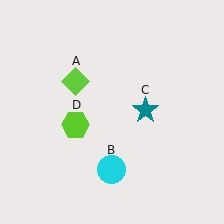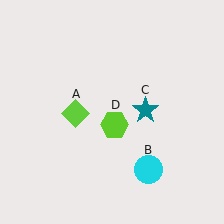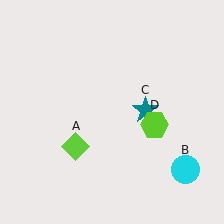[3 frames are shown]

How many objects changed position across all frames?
3 objects changed position: lime diamond (object A), cyan circle (object B), lime hexagon (object D).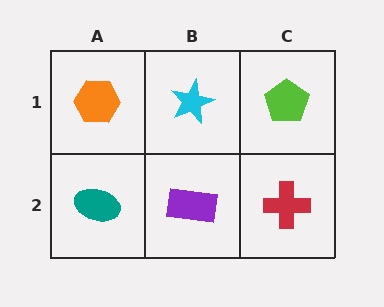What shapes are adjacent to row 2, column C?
A lime pentagon (row 1, column C), a purple rectangle (row 2, column B).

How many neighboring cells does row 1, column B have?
3.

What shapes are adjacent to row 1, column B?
A purple rectangle (row 2, column B), an orange hexagon (row 1, column A), a lime pentagon (row 1, column C).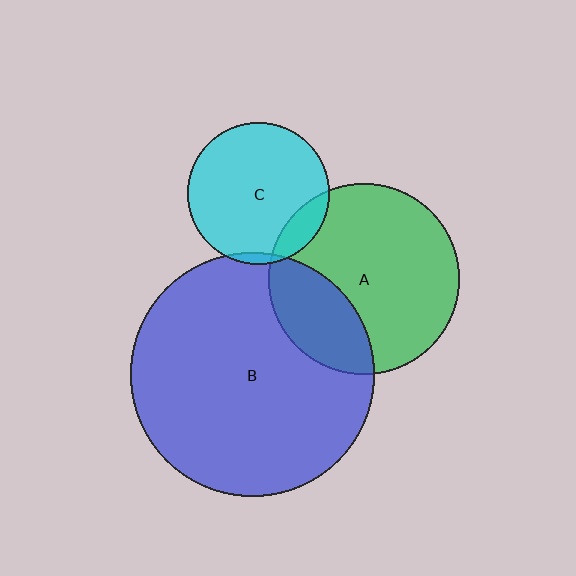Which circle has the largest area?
Circle B (blue).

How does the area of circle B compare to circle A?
Approximately 1.6 times.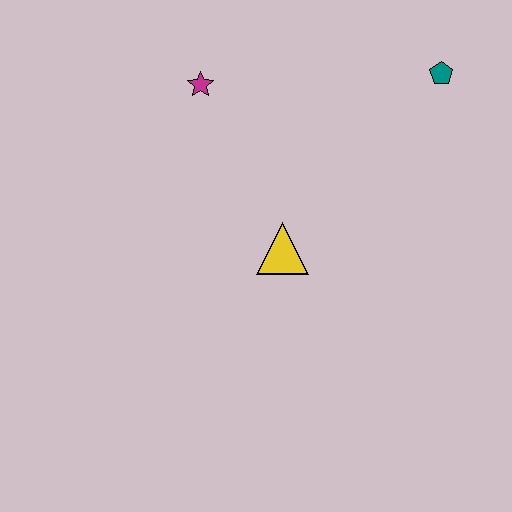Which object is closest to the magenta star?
The yellow triangle is closest to the magenta star.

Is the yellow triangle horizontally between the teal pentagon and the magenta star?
Yes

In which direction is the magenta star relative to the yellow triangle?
The magenta star is above the yellow triangle.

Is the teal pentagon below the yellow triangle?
No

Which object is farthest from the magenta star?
The teal pentagon is farthest from the magenta star.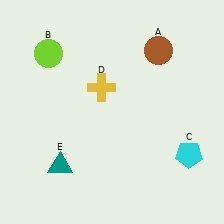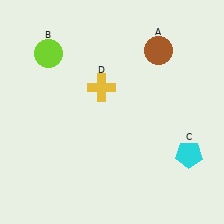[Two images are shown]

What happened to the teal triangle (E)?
The teal triangle (E) was removed in Image 2. It was in the bottom-left area of Image 1.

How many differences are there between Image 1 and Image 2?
There is 1 difference between the two images.